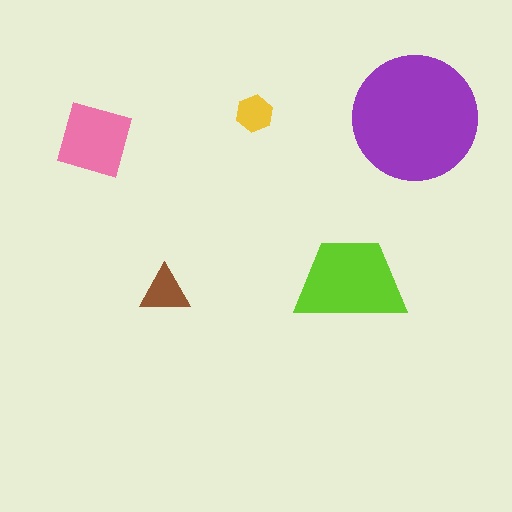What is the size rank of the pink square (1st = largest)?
3rd.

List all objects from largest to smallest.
The purple circle, the lime trapezoid, the pink square, the brown triangle, the yellow hexagon.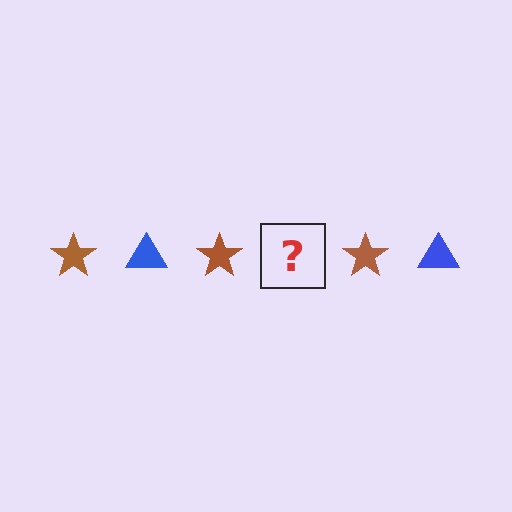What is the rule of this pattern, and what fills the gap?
The rule is that the pattern alternates between brown star and blue triangle. The gap should be filled with a blue triangle.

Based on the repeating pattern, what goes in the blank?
The blank should be a blue triangle.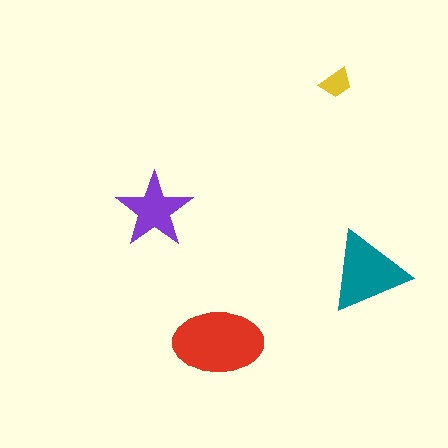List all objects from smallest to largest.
The yellow trapezoid, the purple star, the teal triangle, the red ellipse.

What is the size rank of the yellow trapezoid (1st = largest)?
4th.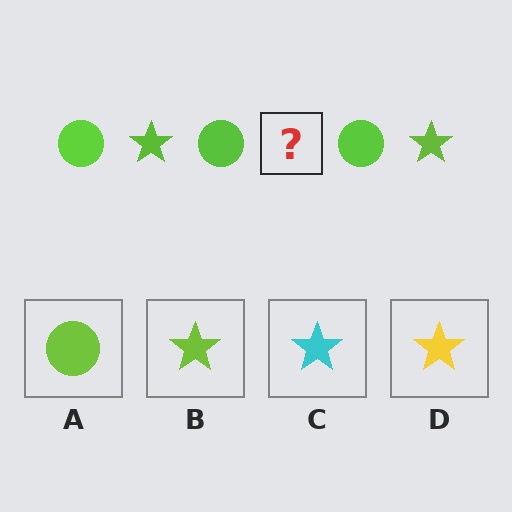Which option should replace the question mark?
Option B.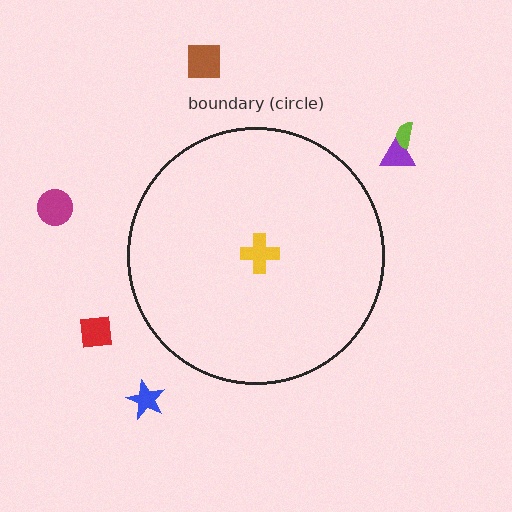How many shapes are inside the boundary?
1 inside, 6 outside.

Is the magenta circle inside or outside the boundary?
Outside.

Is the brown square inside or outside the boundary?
Outside.